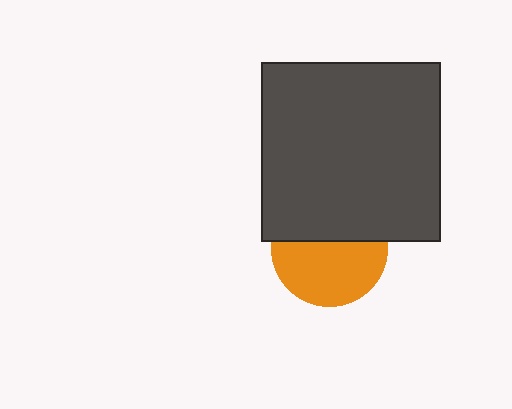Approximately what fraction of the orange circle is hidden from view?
Roughly 42% of the orange circle is hidden behind the dark gray square.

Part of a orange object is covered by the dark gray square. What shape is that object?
It is a circle.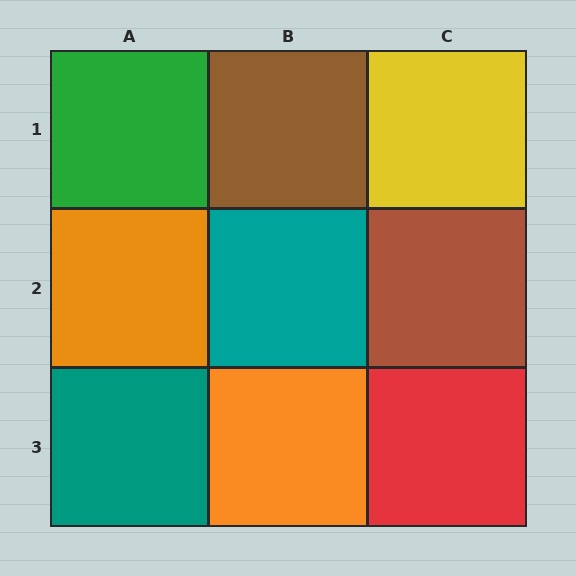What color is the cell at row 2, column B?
Teal.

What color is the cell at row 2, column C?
Brown.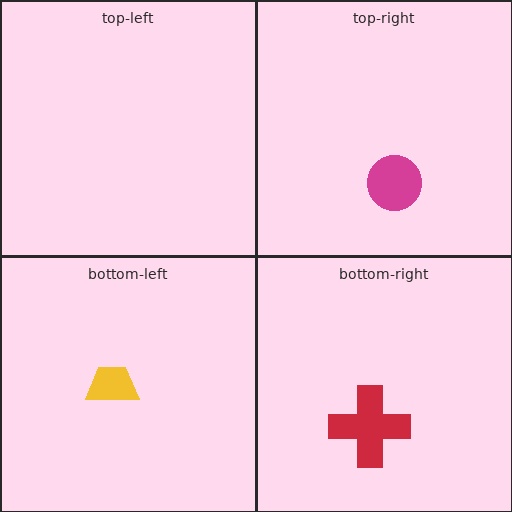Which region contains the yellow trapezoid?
The bottom-left region.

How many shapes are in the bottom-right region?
1.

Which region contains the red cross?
The bottom-right region.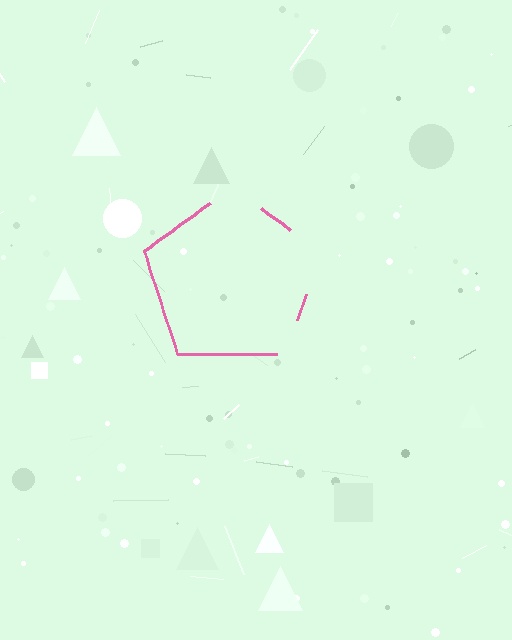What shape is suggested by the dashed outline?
The dashed outline suggests a pentagon.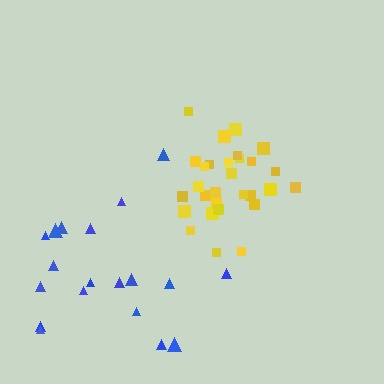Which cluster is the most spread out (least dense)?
Blue.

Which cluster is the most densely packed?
Yellow.